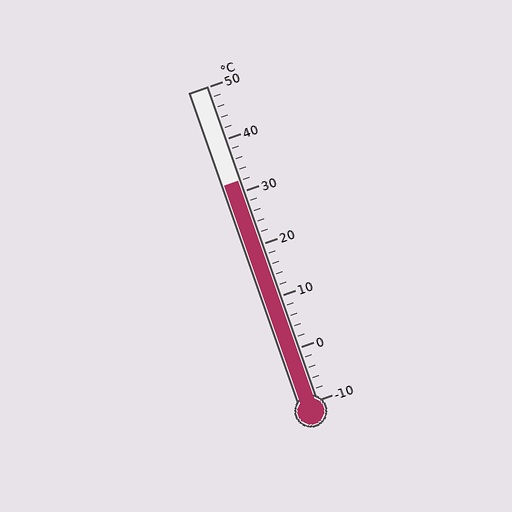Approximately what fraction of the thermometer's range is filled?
The thermometer is filled to approximately 70% of its range.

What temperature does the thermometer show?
The thermometer shows approximately 32°C.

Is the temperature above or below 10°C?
The temperature is above 10°C.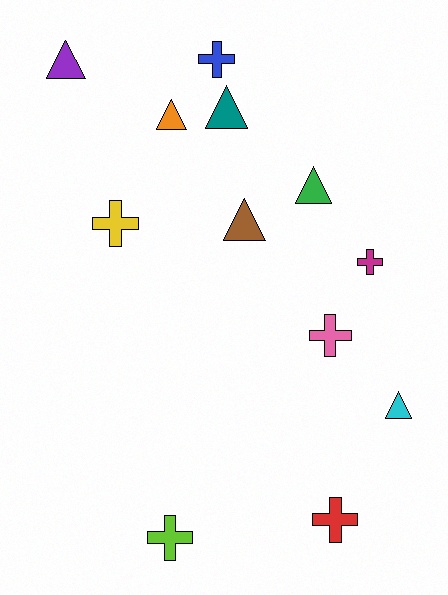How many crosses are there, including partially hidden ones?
There are 6 crosses.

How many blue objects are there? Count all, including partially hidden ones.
There is 1 blue object.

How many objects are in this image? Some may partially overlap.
There are 12 objects.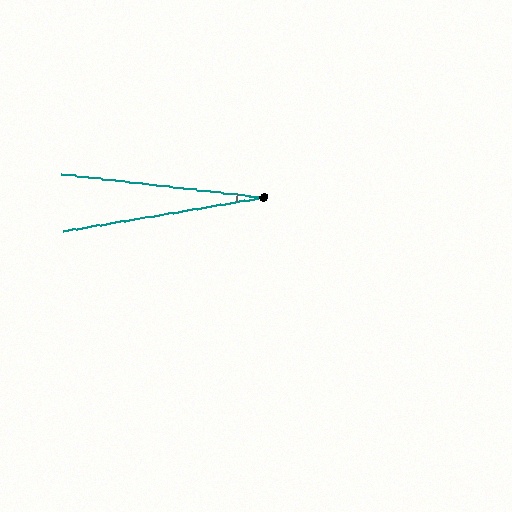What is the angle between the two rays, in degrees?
Approximately 16 degrees.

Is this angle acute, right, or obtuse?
It is acute.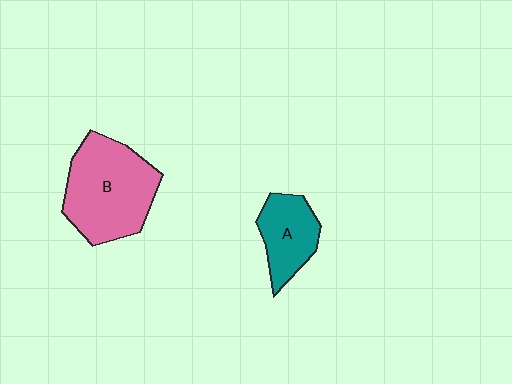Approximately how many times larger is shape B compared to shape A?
Approximately 1.9 times.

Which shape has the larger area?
Shape B (pink).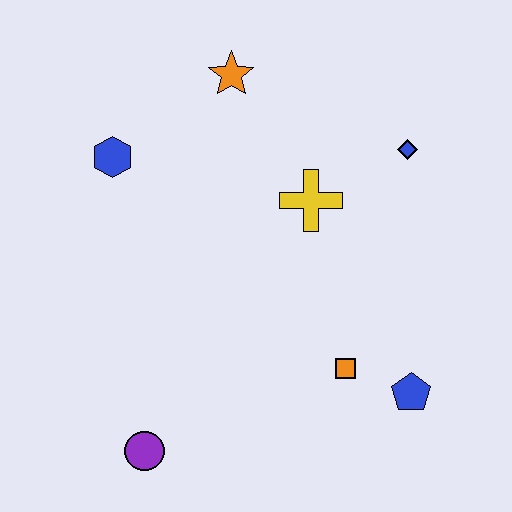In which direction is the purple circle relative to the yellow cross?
The purple circle is below the yellow cross.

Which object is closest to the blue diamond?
The yellow cross is closest to the blue diamond.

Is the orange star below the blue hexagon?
No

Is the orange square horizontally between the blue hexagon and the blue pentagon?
Yes